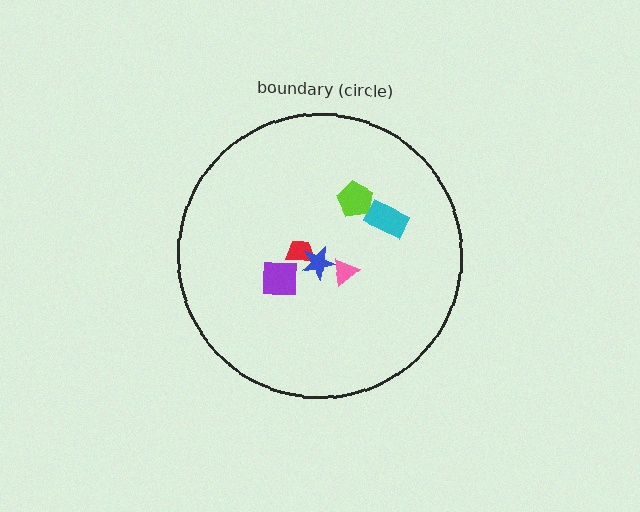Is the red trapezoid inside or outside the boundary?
Inside.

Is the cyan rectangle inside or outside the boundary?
Inside.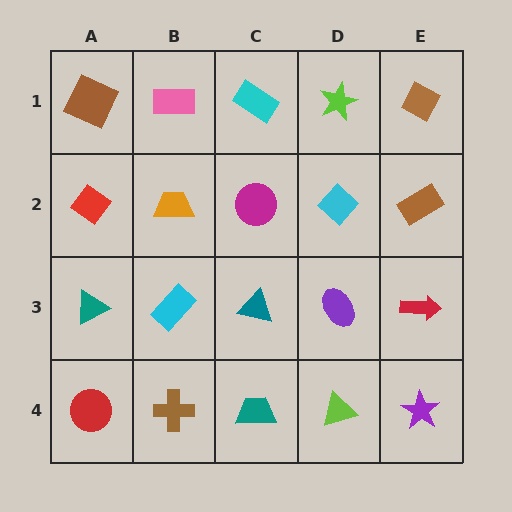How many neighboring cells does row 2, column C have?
4.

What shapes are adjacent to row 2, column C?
A cyan rectangle (row 1, column C), a teal triangle (row 3, column C), an orange trapezoid (row 2, column B), a cyan diamond (row 2, column D).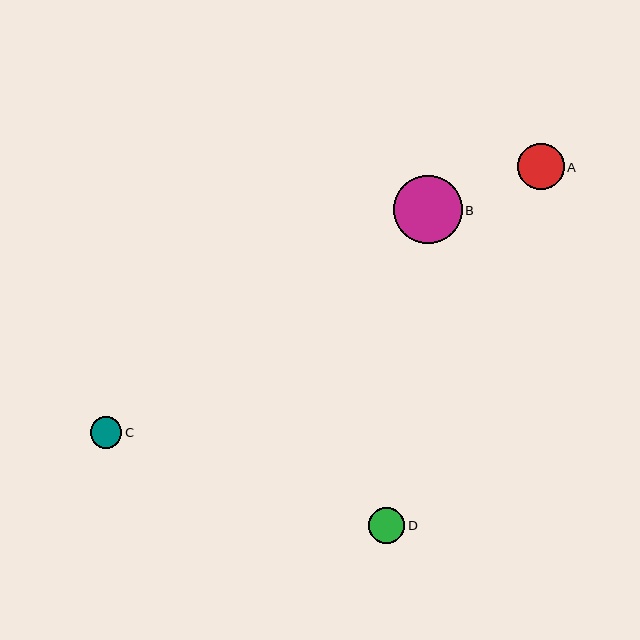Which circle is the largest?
Circle B is the largest with a size of approximately 68 pixels.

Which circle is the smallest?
Circle C is the smallest with a size of approximately 32 pixels.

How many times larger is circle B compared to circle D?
Circle B is approximately 1.9 times the size of circle D.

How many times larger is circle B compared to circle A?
Circle B is approximately 1.5 times the size of circle A.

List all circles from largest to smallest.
From largest to smallest: B, A, D, C.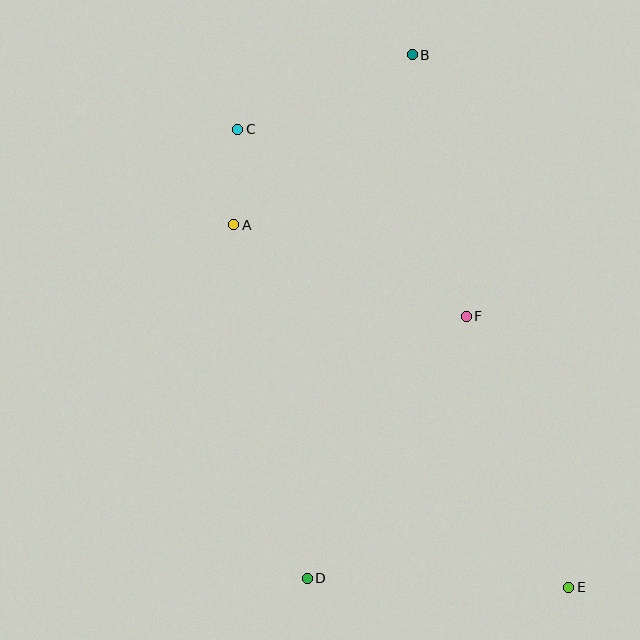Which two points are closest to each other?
Points A and C are closest to each other.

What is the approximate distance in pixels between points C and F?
The distance between C and F is approximately 295 pixels.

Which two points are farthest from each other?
Points C and E are farthest from each other.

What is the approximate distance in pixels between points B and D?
The distance between B and D is approximately 534 pixels.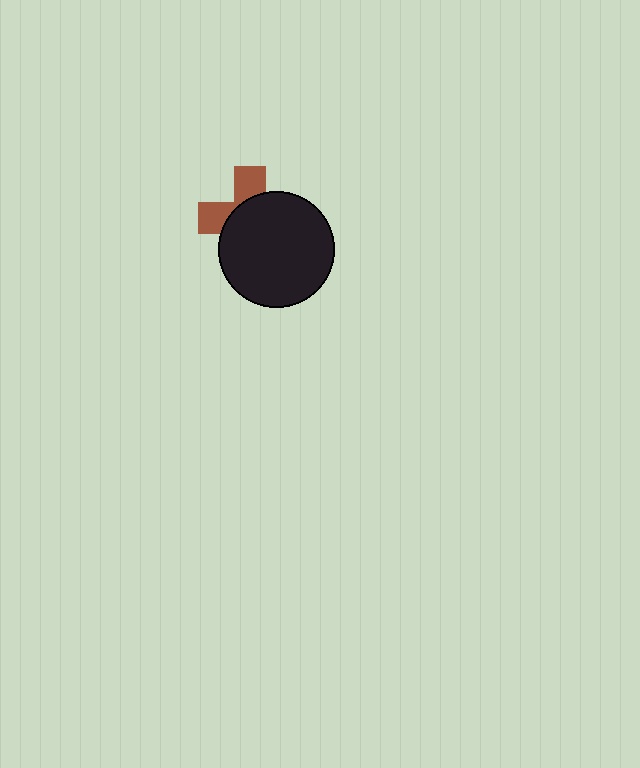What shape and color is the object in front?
The object in front is a black circle.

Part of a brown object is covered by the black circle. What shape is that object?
It is a cross.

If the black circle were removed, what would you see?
You would see the complete brown cross.